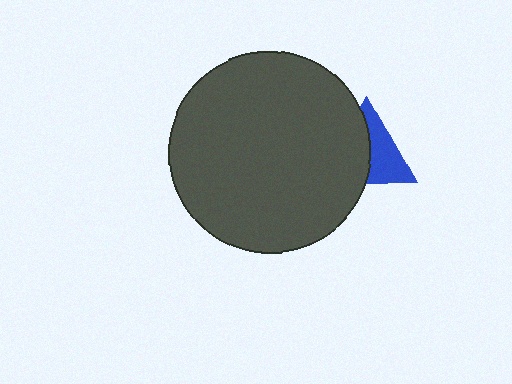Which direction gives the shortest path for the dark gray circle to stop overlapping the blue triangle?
Moving left gives the shortest separation.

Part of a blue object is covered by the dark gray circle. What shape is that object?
It is a triangle.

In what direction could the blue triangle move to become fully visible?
The blue triangle could move right. That would shift it out from behind the dark gray circle entirely.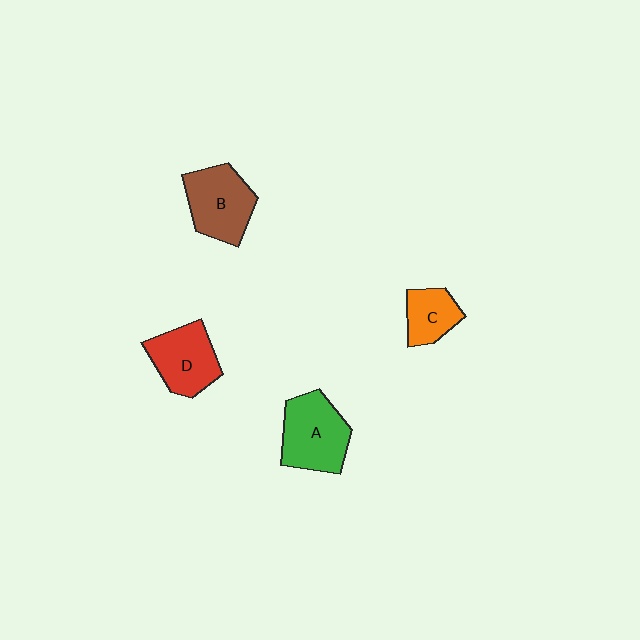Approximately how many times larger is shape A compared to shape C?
Approximately 1.7 times.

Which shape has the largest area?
Shape A (green).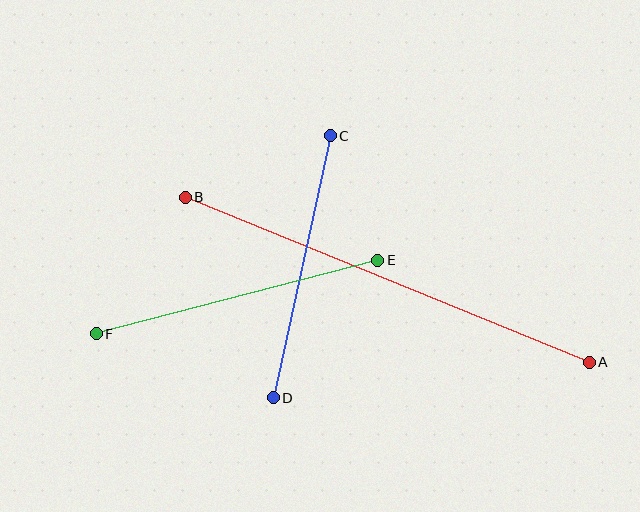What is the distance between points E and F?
The distance is approximately 291 pixels.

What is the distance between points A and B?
The distance is approximately 436 pixels.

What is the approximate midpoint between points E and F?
The midpoint is at approximately (237, 297) pixels.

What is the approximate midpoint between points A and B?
The midpoint is at approximately (387, 280) pixels.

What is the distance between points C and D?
The distance is approximately 268 pixels.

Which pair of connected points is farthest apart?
Points A and B are farthest apart.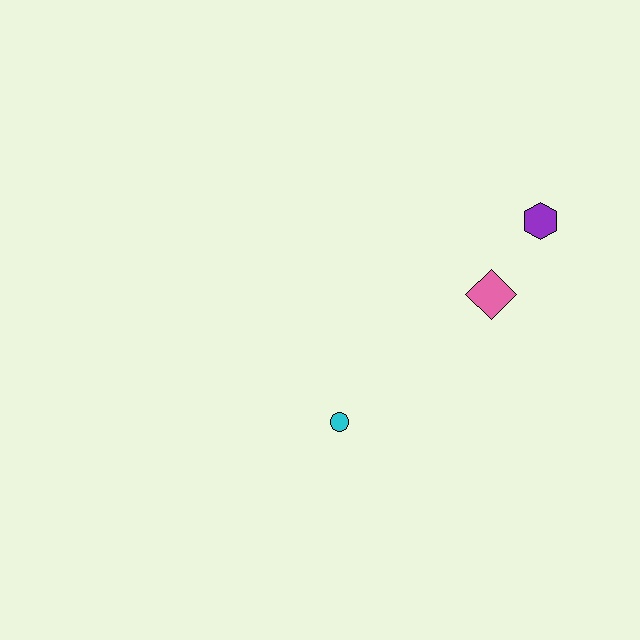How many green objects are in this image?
There are no green objects.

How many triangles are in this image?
There are no triangles.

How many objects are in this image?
There are 3 objects.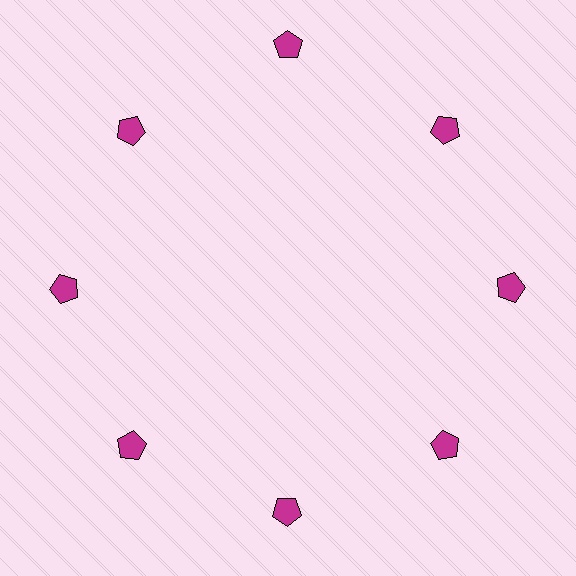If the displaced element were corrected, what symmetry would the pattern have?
It would have 8-fold rotational symmetry — the pattern would map onto itself every 45 degrees.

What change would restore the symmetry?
The symmetry would be restored by moving it inward, back onto the ring so that all 8 pentagons sit at equal angles and equal distance from the center.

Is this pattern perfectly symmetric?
No. The 8 magenta pentagons are arranged in a ring, but one element near the 12 o'clock position is pushed outward from the center, breaking the 8-fold rotational symmetry.